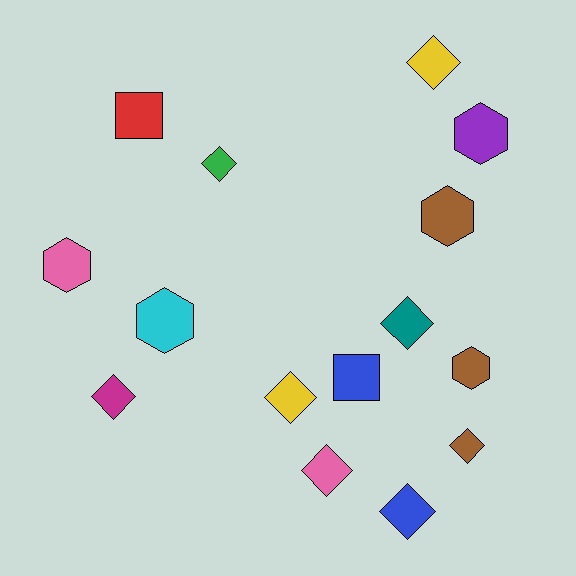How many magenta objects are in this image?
There is 1 magenta object.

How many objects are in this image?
There are 15 objects.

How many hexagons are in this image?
There are 5 hexagons.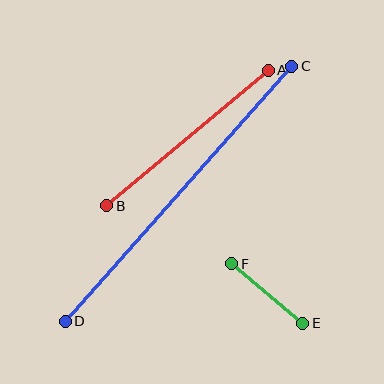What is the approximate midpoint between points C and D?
The midpoint is at approximately (179, 194) pixels.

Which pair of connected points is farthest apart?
Points C and D are farthest apart.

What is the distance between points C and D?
The distance is approximately 341 pixels.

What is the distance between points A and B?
The distance is approximately 211 pixels.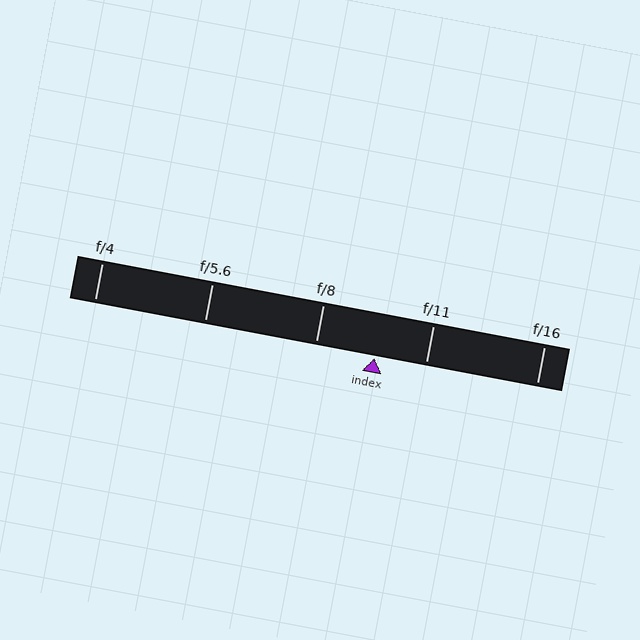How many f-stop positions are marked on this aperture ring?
There are 5 f-stop positions marked.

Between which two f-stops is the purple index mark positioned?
The index mark is between f/8 and f/11.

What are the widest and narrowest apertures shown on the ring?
The widest aperture shown is f/4 and the narrowest is f/16.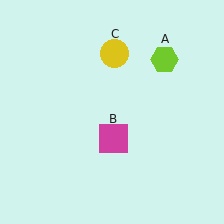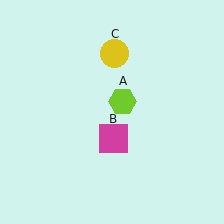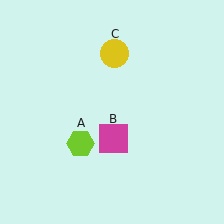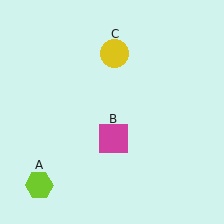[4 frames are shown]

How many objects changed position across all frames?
1 object changed position: lime hexagon (object A).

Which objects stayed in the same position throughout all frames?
Magenta square (object B) and yellow circle (object C) remained stationary.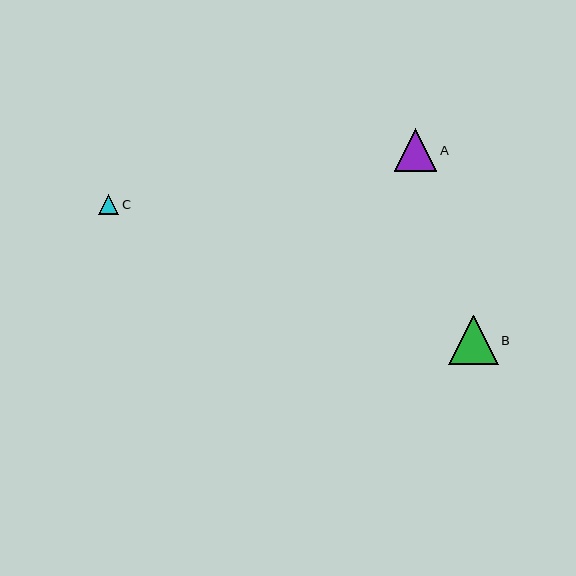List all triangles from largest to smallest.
From largest to smallest: B, A, C.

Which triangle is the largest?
Triangle B is the largest with a size of approximately 49 pixels.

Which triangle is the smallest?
Triangle C is the smallest with a size of approximately 20 pixels.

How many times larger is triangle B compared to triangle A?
Triangle B is approximately 1.2 times the size of triangle A.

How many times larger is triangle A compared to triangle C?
Triangle A is approximately 2.1 times the size of triangle C.